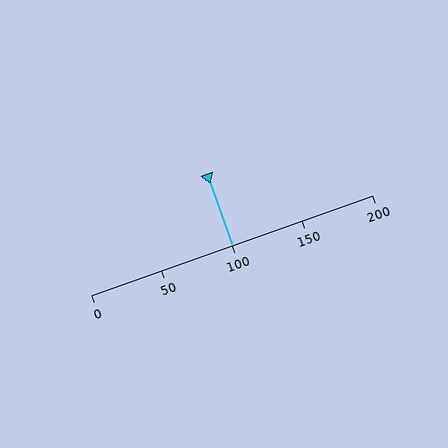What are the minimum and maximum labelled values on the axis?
The axis runs from 0 to 200.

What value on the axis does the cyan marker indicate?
The marker indicates approximately 100.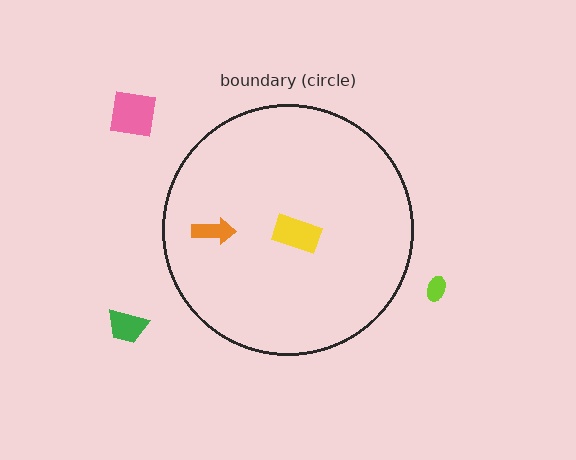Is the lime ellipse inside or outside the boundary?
Outside.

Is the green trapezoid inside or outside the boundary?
Outside.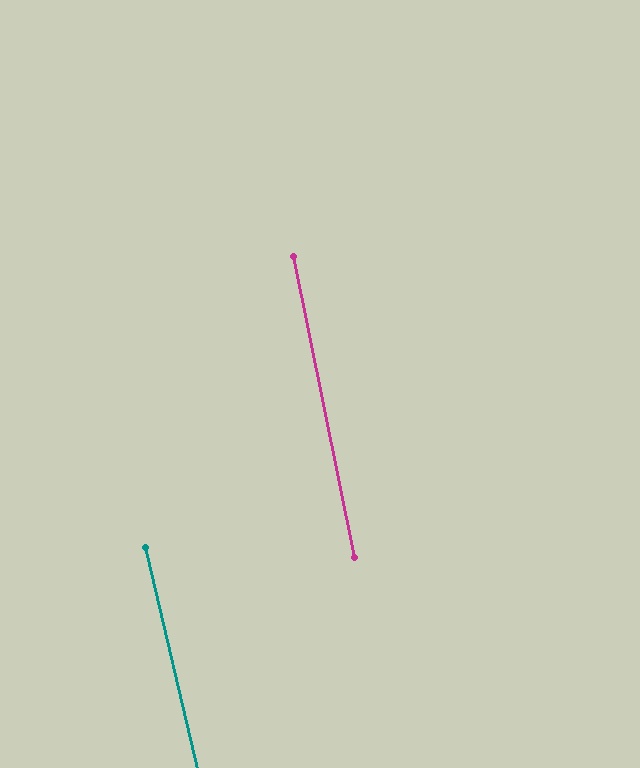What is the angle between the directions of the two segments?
Approximately 2 degrees.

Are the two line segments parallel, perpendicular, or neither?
Parallel — their directions differ by only 1.7°.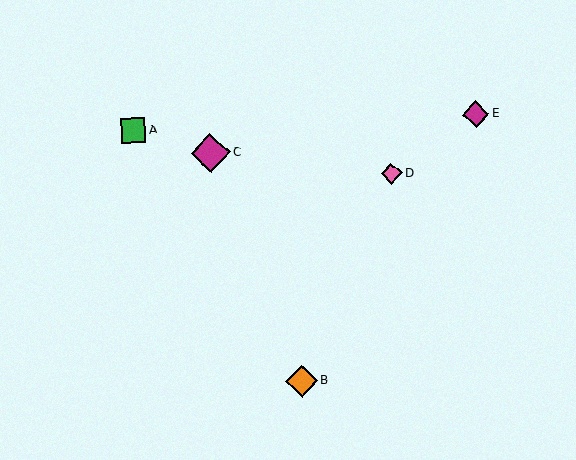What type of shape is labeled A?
Shape A is a green square.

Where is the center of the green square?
The center of the green square is at (133, 130).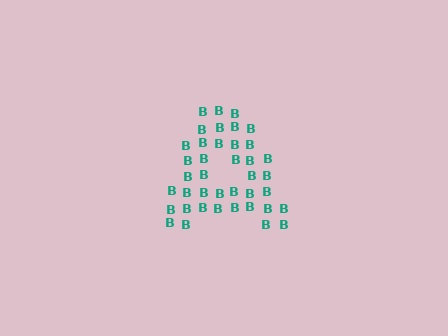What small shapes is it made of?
It is made of small letter B's.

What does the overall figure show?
The overall figure shows the letter A.